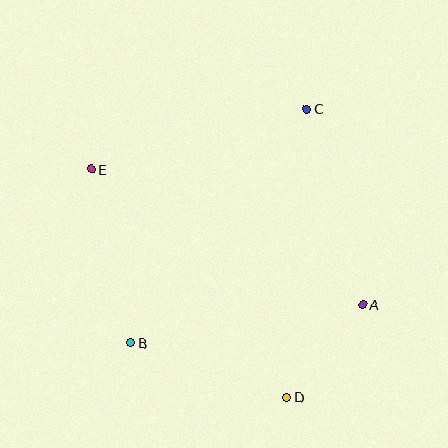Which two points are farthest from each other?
Points A and E are farthest from each other.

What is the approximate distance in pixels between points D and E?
The distance between D and E is approximately 300 pixels.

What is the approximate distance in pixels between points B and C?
The distance between B and C is approximately 293 pixels.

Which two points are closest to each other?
Points A and D are closest to each other.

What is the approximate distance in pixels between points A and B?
The distance between A and B is approximately 235 pixels.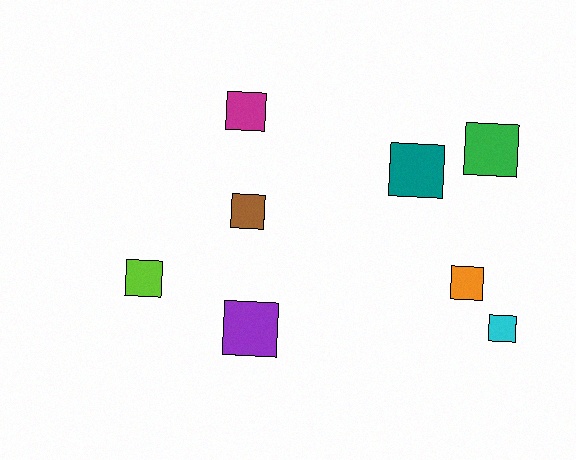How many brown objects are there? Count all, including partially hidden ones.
There is 1 brown object.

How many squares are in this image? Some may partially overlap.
There are 8 squares.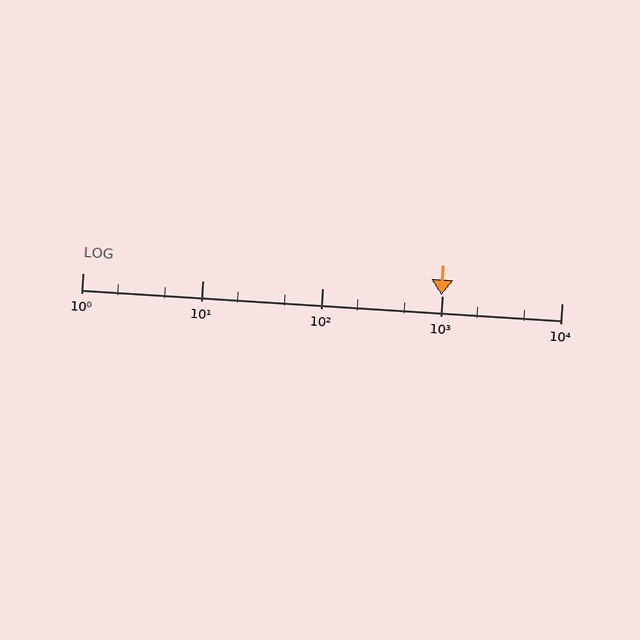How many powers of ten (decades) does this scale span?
The scale spans 4 decades, from 1 to 10000.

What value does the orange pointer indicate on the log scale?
The pointer indicates approximately 990.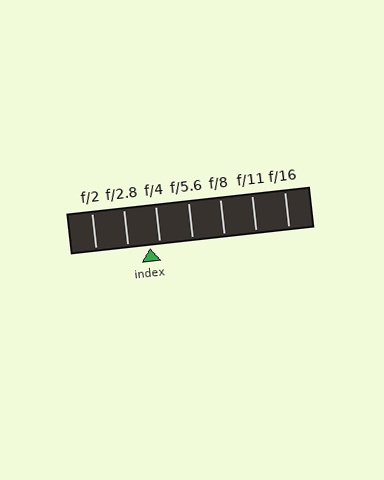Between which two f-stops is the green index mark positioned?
The index mark is between f/2.8 and f/4.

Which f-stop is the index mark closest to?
The index mark is closest to f/4.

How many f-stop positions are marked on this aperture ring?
There are 7 f-stop positions marked.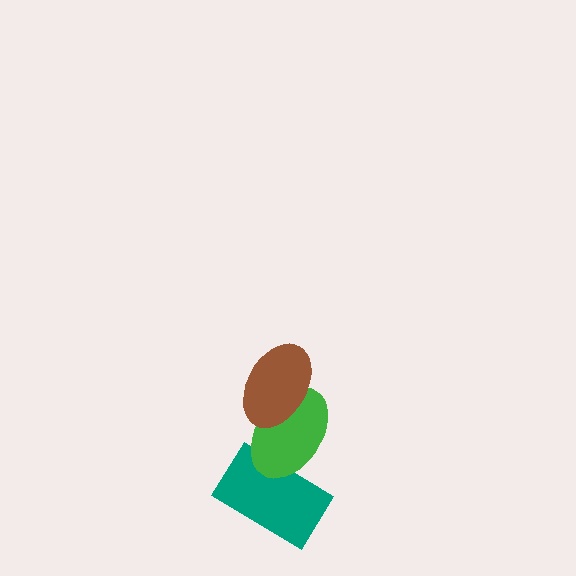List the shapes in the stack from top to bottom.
From top to bottom: the brown ellipse, the green ellipse, the teal rectangle.